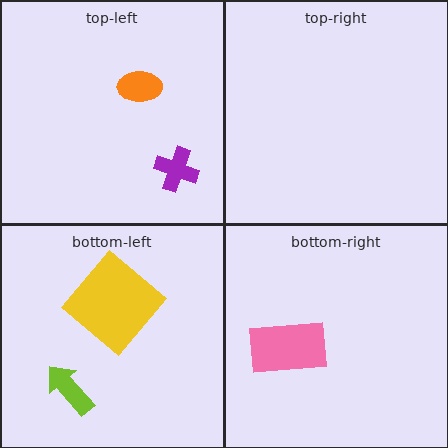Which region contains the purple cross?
The top-left region.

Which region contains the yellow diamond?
The bottom-left region.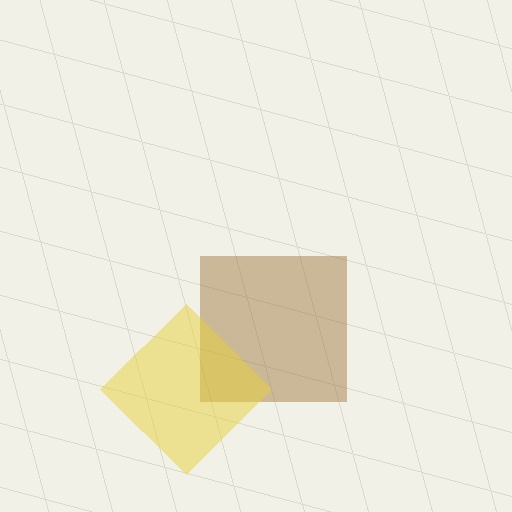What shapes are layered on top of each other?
The layered shapes are: a brown square, a yellow diamond.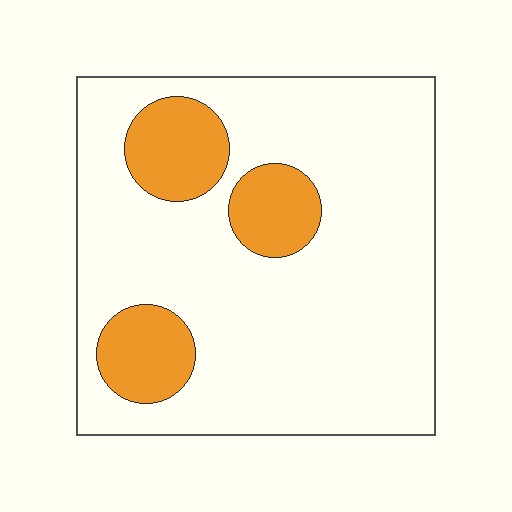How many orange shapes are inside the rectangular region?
3.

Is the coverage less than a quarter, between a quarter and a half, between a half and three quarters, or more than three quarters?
Less than a quarter.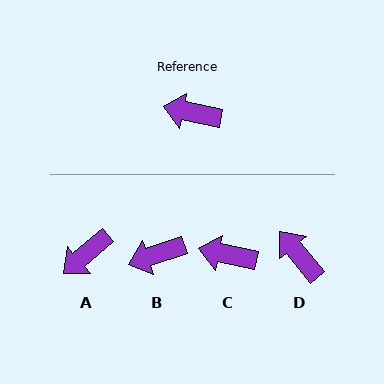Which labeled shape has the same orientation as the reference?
C.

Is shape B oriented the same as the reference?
No, it is off by about 31 degrees.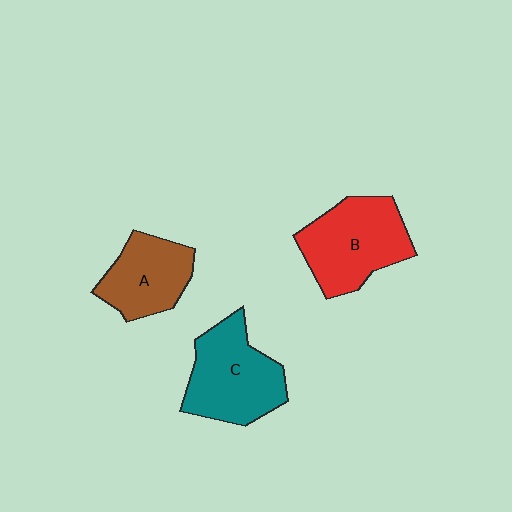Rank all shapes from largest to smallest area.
From largest to smallest: B (red), C (teal), A (brown).